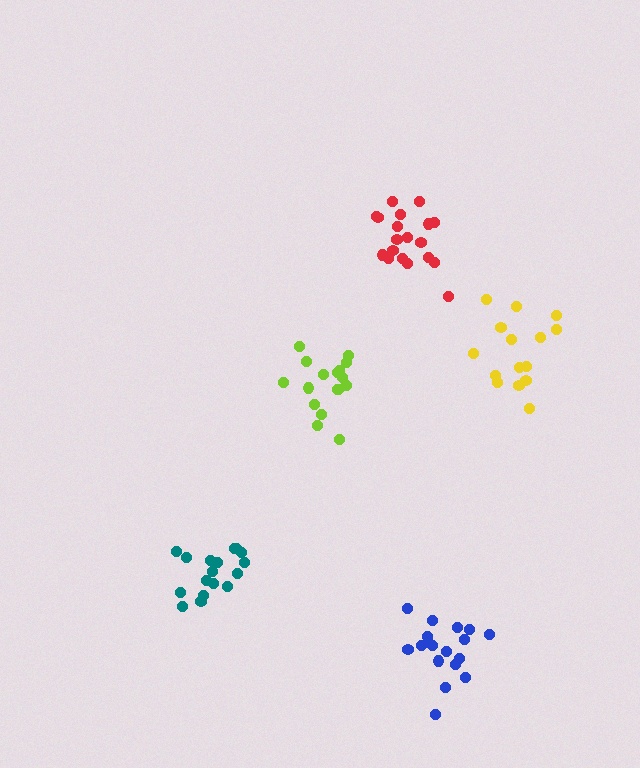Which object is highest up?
The red cluster is topmost.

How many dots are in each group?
Group 1: 19 dots, Group 2: 17 dots, Group 3: 18 dots, Group 4: 15 dots, Group 5: 17 dots (86 total).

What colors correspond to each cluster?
The clusters are colored: red, lime, blue, yellow, teal.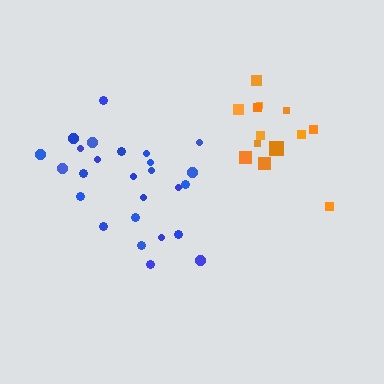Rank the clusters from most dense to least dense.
orange, blue.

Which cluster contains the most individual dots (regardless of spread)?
Blue (26).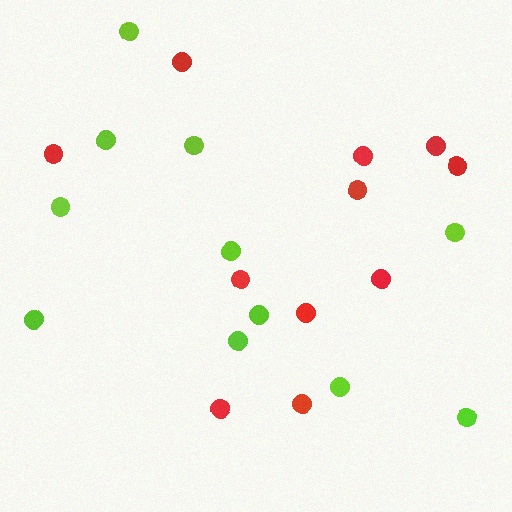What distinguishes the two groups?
There are 2 groups: one group of red circles (11) and one group of lime circles (11).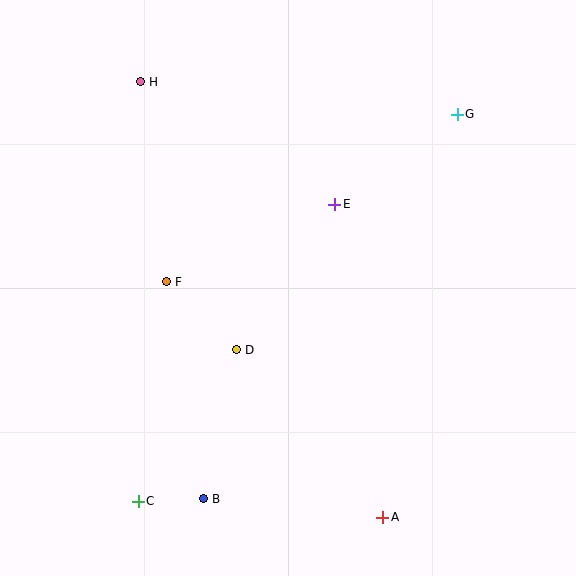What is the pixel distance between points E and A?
The distance between E and A is 316 pixels.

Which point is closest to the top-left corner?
Point H is closest to the top-left corner.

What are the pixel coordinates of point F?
Point F is at (167, 282).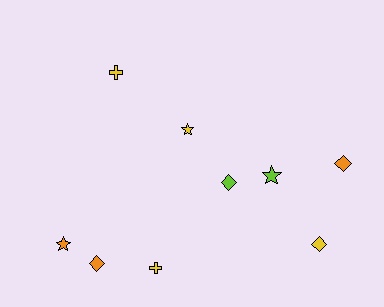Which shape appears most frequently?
Diamond, with 4 objects.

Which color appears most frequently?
Yellow, with 4 objects.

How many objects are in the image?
There are 9 objects.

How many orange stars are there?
There is 1 orange star.